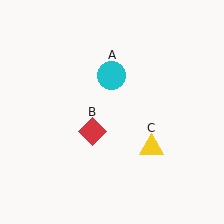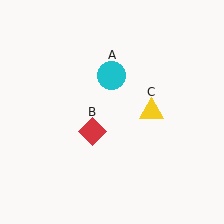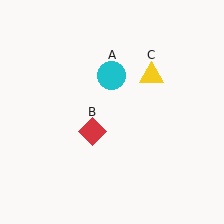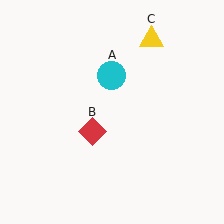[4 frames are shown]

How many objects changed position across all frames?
1 object changed position: yellow triangle (object C).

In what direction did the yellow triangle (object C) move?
The yellow triangle (object C) moved up.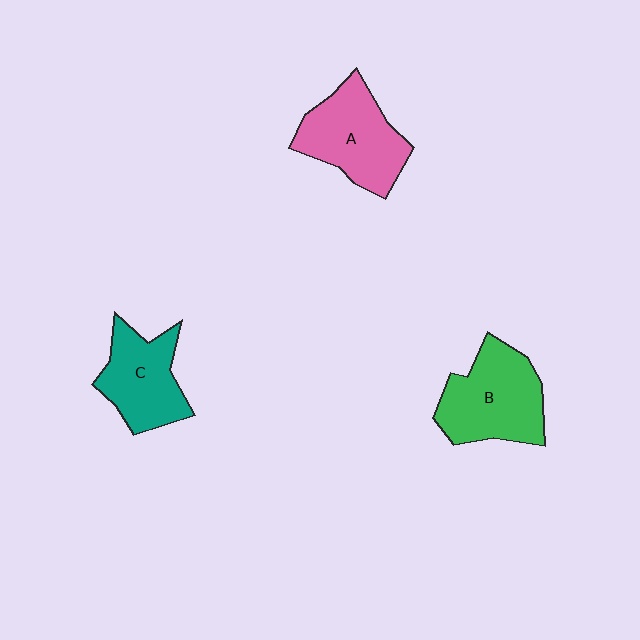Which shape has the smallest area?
Shape C (teal).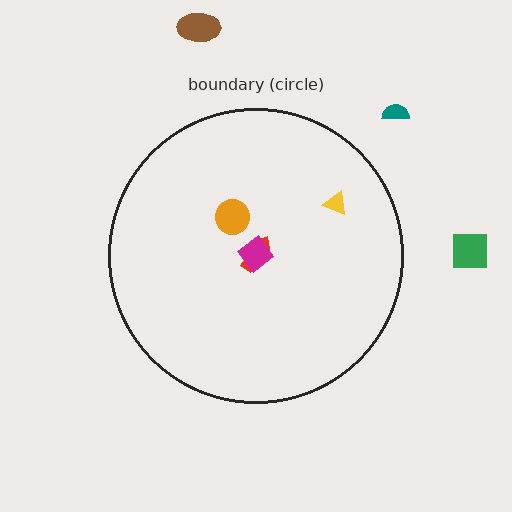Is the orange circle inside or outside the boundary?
Inside.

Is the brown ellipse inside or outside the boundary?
Outside.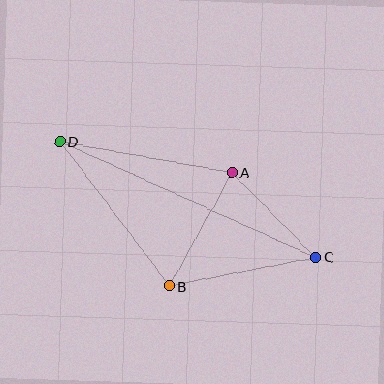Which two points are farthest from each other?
Points C and D are farthest from each other.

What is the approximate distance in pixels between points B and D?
The distance between B and D is approximately 181 pixels.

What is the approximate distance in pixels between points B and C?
The distance between B and C is approximately 150 pixels.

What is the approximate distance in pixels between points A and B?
The distance between A and B is approximately 130 pixels.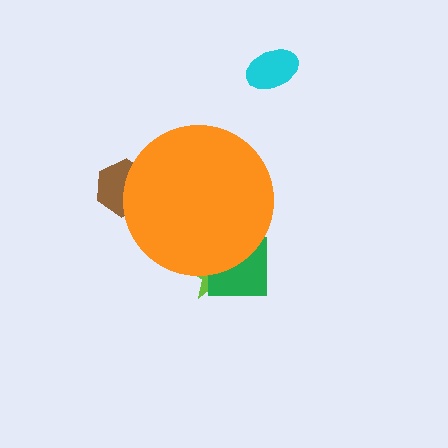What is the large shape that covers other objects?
An orange circle.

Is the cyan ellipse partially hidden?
No, the cyan ellipse is fully visible.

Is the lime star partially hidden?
Yes, the lime star is partially hidden behind the orange circle.